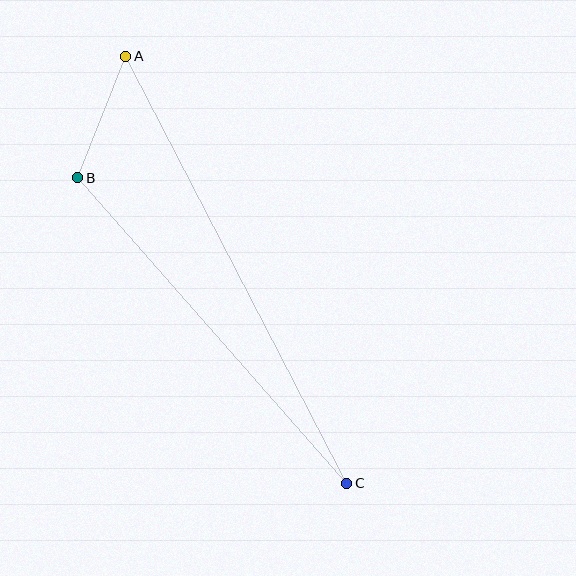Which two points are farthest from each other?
Points A and C are farthest from each other.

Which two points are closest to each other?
Points A and B are closest to each other.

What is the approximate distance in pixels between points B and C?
The distance between B and C is approximately 407 pixels.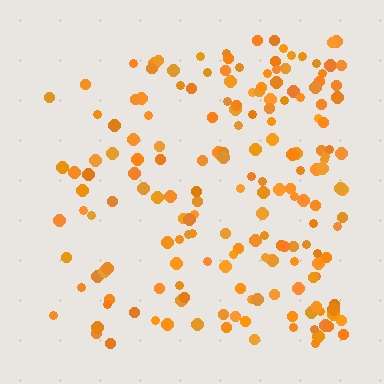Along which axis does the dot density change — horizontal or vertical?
Horizontal.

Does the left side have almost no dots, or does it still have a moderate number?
Still a moderate number, just noticeably fewer than the right.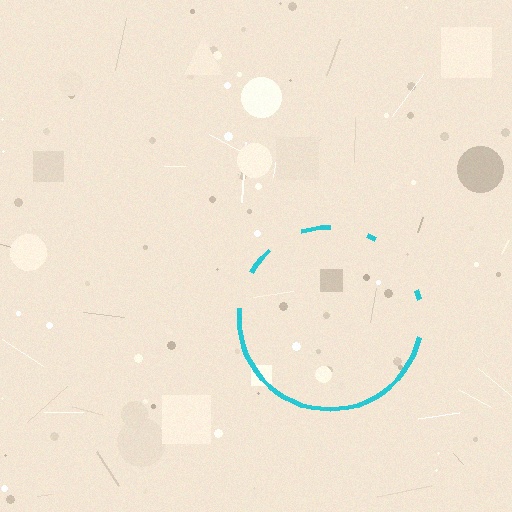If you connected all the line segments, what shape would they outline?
They would outline a circle.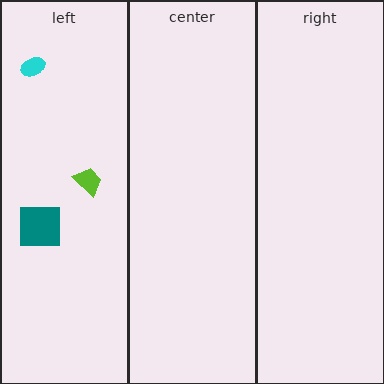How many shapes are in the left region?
3.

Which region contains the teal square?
The left region.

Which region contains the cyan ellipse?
The left region.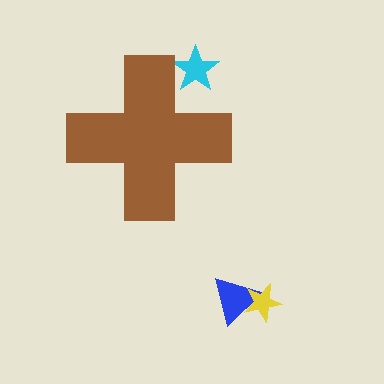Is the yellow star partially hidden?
No, the yellow star is fully visible.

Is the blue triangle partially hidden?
No, the blue triangle is fully visible.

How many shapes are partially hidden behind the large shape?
1 shape is partially hidden.